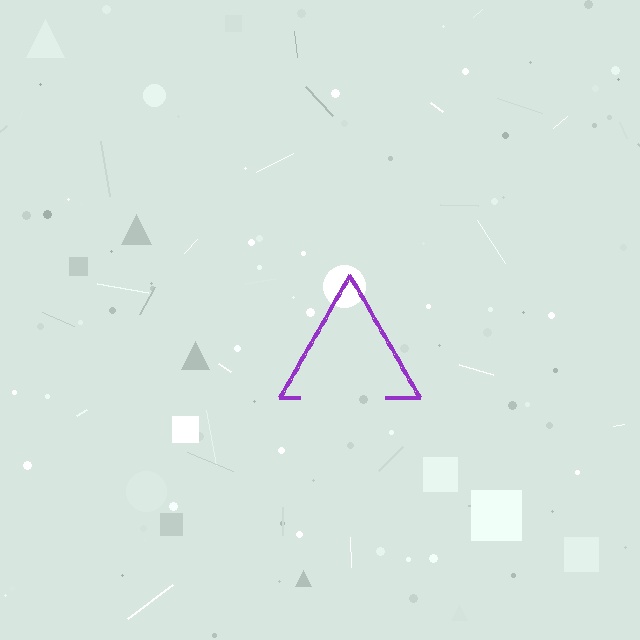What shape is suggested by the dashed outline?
The dashed outline suggests a triangle.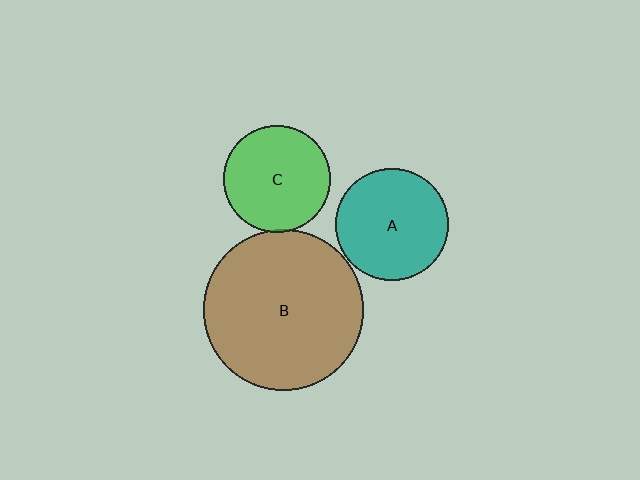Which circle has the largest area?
Circle B (brown).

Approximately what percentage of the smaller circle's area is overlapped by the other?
Approximately 5%.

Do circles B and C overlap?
Yes.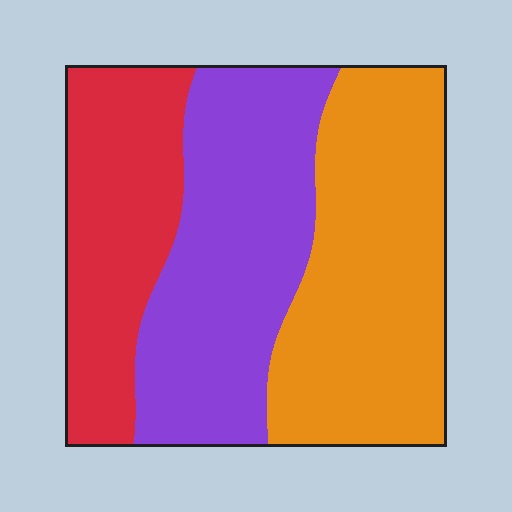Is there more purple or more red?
Purple.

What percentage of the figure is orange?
Orange takes up about three eighths (3/8) of the figure.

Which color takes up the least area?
Red, at roughly 25%.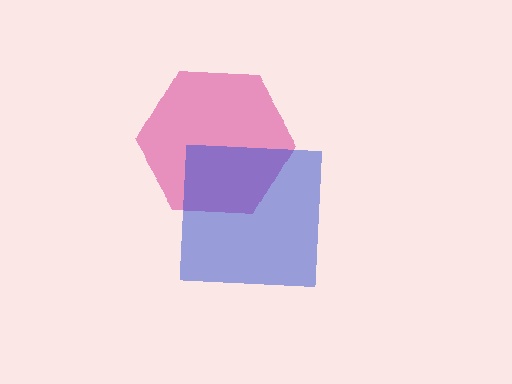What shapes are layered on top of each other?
The layered shapes are: a magenta hexagon, a blue square.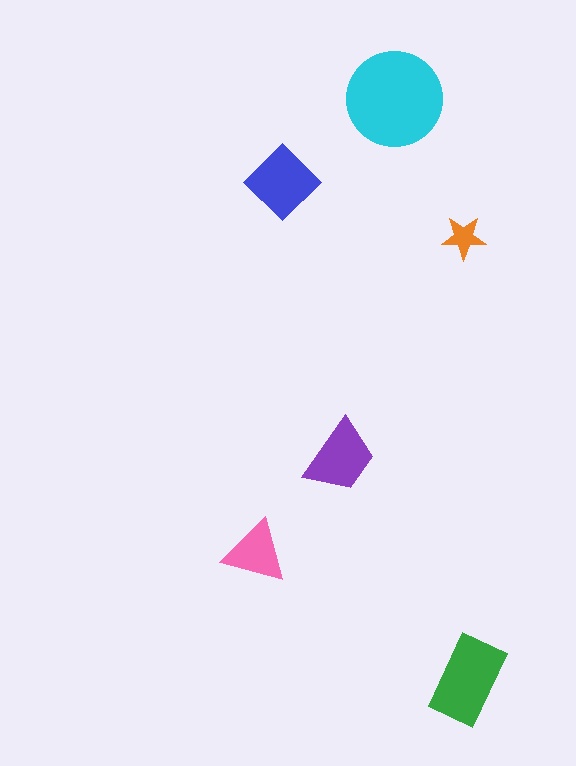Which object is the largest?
The cyan circle.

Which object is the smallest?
The orange star.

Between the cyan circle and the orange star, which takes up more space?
The cyan circle.